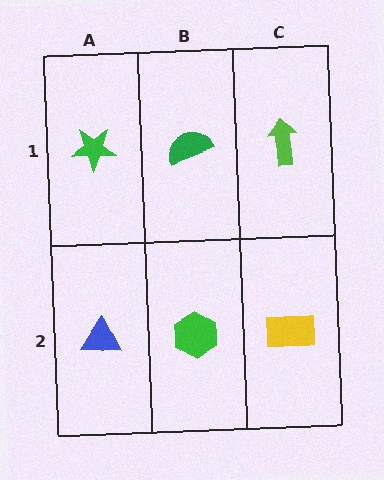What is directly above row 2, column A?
A green star.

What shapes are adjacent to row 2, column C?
A lime arrow (row 1, column C), a green hexagon (row 2, column B).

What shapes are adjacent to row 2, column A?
A green star (row 1, column A), a green hexagon (row 2, column B).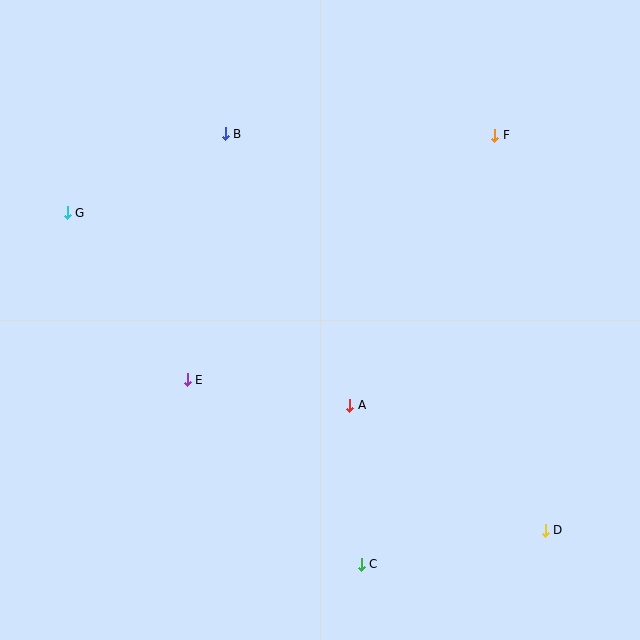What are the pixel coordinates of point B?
Point B is at (225, 134).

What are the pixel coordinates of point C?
Point C is at (361, 564).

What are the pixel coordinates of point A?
Point A is at (350, 405).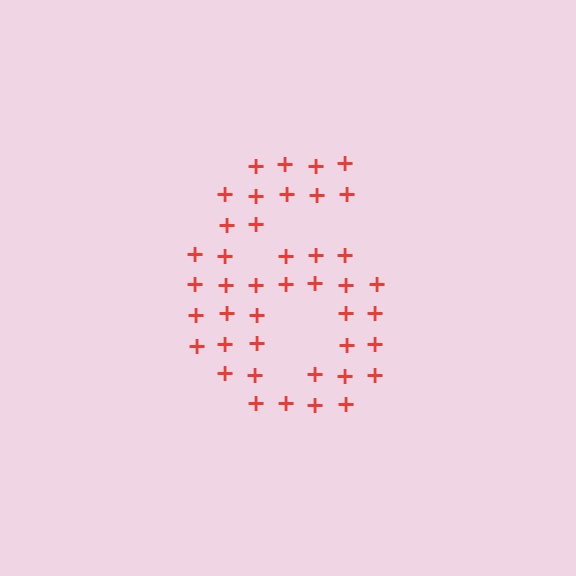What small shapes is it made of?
It is made of small plus signs.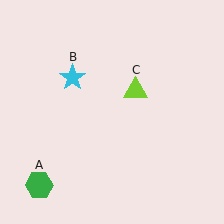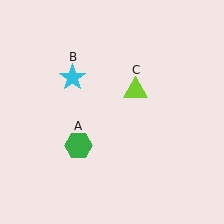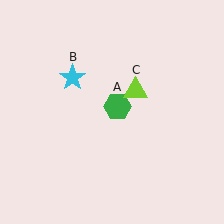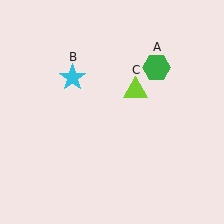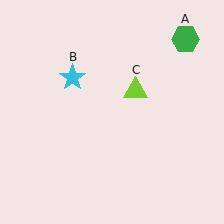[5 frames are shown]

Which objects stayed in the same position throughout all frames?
Cyan star (object B) and lime triangle (object C) remained stationary.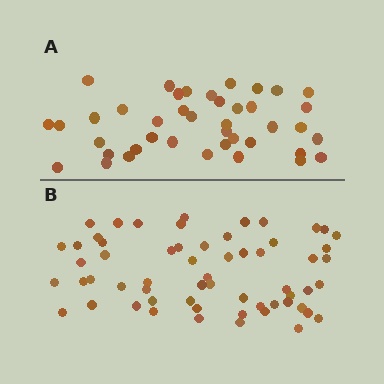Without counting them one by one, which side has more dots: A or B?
Region B (the bottom region) has more dots.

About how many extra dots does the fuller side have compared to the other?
Region B has approximately 20 more dots than region A.